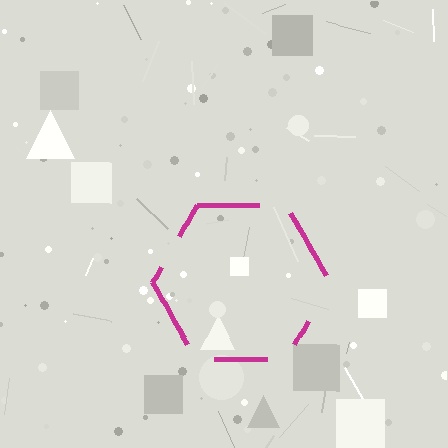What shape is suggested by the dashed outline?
The dashed outline suggests a hexagon.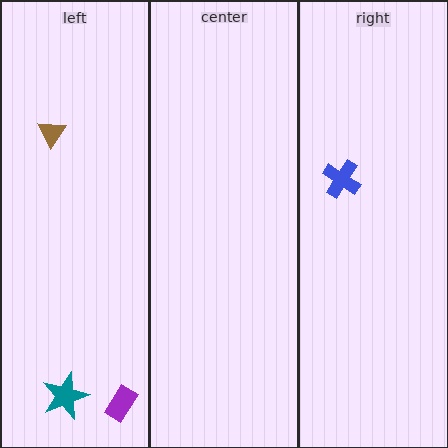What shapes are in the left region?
The purple rectangle, the teal star, the brown triangle.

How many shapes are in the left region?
3.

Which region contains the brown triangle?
The left region.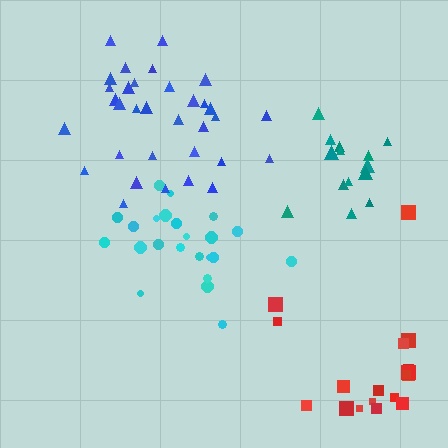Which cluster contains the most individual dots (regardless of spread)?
Blue (33).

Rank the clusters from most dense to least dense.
cyan, teal, blue, red.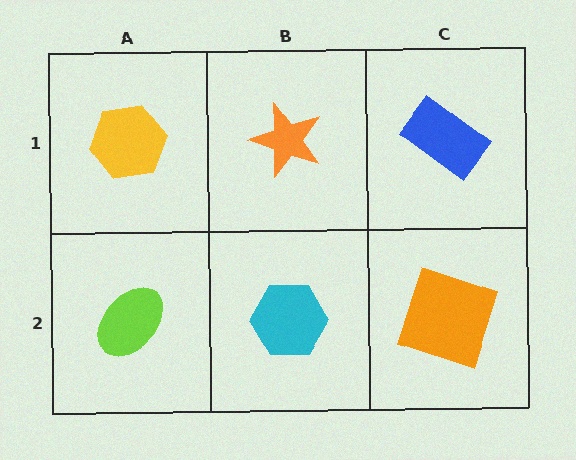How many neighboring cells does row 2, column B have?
3.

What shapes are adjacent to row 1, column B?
A cyan hexagon (row 2, column B), a yellow hexagon (row 1, column A), a blue rectangle (row 1, column C).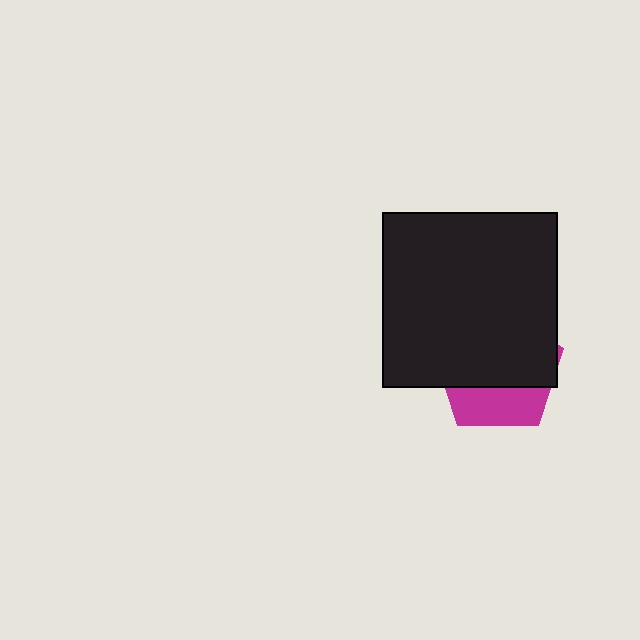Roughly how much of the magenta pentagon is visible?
A small part of it is visible (roughly 32%).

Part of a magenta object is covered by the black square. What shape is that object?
It is a pentagon.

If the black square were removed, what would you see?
You would see the complete magenta pentagon.